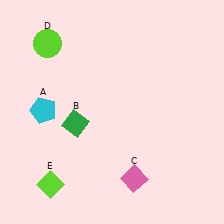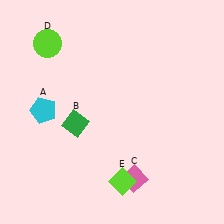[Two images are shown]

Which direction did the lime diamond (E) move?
The lime diamond (E) moved right.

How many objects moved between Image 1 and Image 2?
1 object moved between the two images.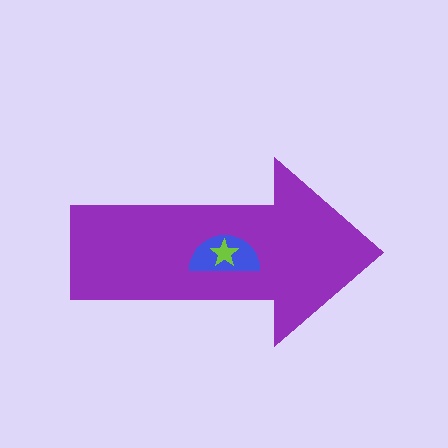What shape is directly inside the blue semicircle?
The lime star.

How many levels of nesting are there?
3.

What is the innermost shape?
The lime star.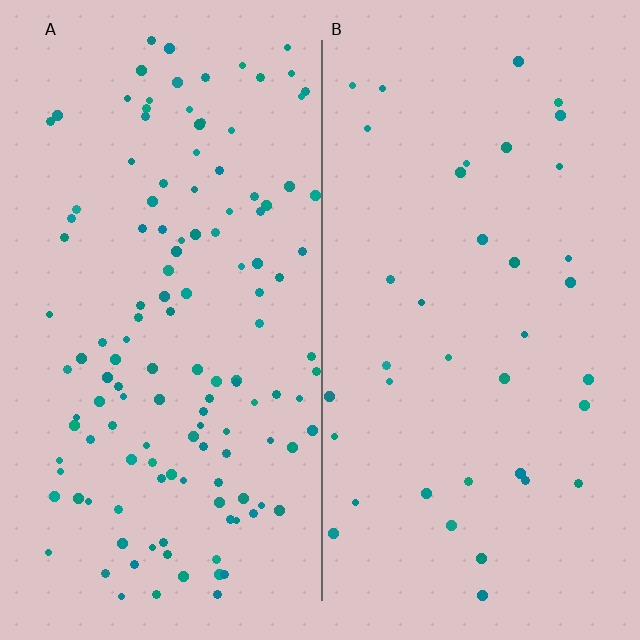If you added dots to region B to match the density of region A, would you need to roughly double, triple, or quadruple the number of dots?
Approximately quadruple.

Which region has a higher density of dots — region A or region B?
A (the left).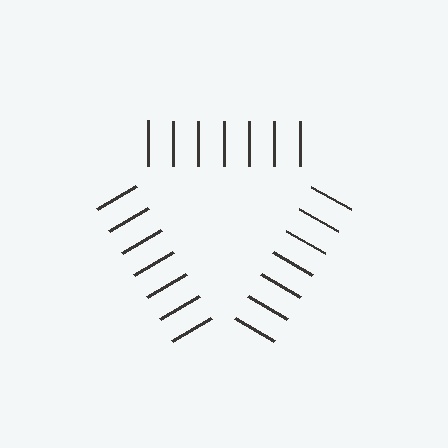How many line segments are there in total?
21 — 7 along each of the 3 edges.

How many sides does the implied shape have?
3 sides — the line-ends trace a triangle.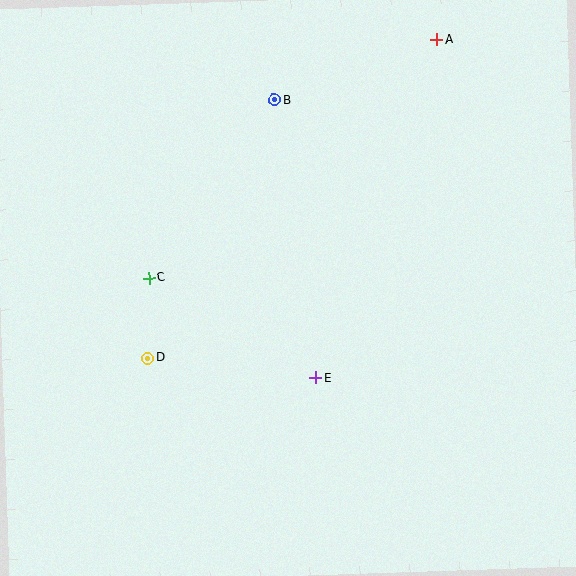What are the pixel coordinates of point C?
Point C is at (149, 278).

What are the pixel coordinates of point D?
Point D is at (148, 358).